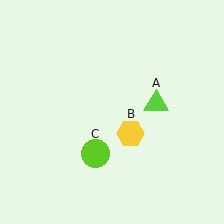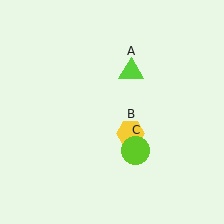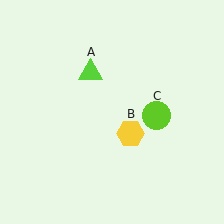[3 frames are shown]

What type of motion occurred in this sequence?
The lime triangle (object A), lime circle (object C) rotated counterclockwise around the center of the scene.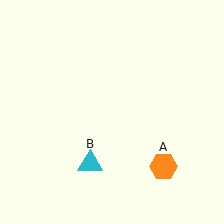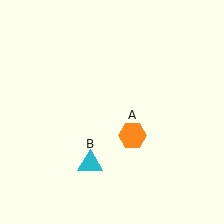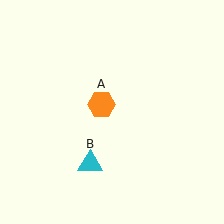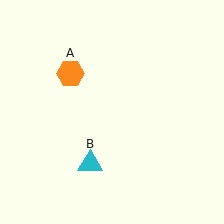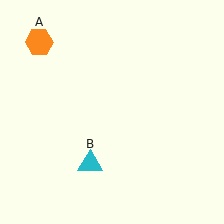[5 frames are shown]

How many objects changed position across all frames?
1 object changed position: orange hexagon (object A).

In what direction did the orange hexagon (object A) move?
The orange hexagon (object A) moved up and to the left.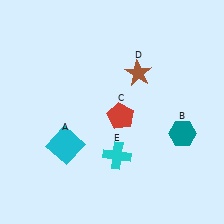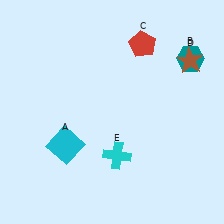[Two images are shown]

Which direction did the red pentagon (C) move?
The red pentagon (C) moved up.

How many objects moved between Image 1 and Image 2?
3 objects moved between the two images.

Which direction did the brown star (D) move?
The brown star (D) moved right.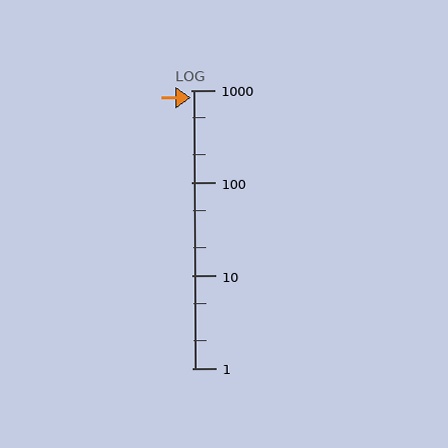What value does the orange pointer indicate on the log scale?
The pointer indicates approximately 830.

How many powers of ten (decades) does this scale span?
The scale spans 3 decades, from 1 to 1000.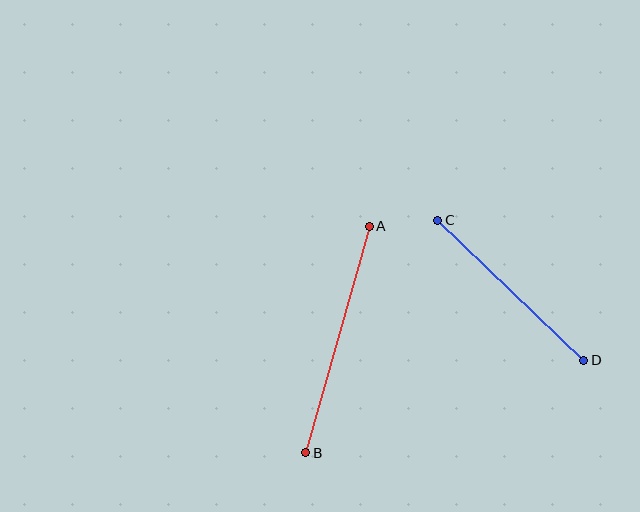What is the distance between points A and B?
The distance is approximately 235 pixels.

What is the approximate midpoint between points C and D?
The midpoint is at approximately (511, 290) pixels.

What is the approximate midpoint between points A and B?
The midpoint is at approximately (337, 339) pixels.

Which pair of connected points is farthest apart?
Points A and B are farthest apart.